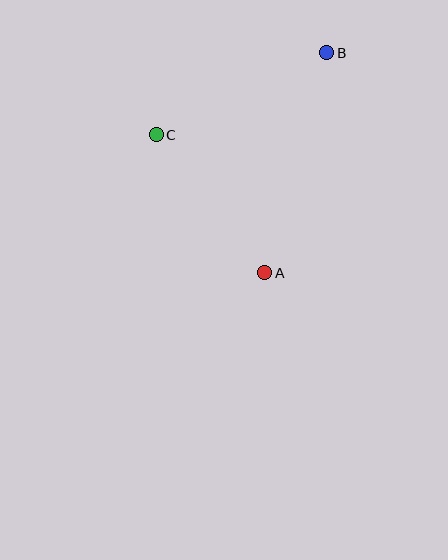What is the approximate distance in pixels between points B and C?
The distance between B and C is approximately 189 pixels.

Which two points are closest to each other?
Points A and C are closest to each other.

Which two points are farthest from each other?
Points A and B are farthest from each other.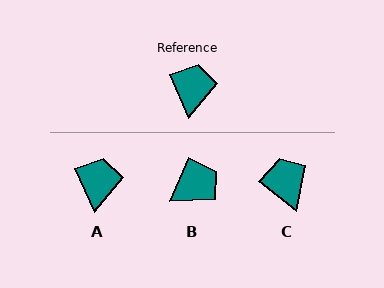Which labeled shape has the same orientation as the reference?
A.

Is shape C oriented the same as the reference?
No, it is off by about 28 degrees.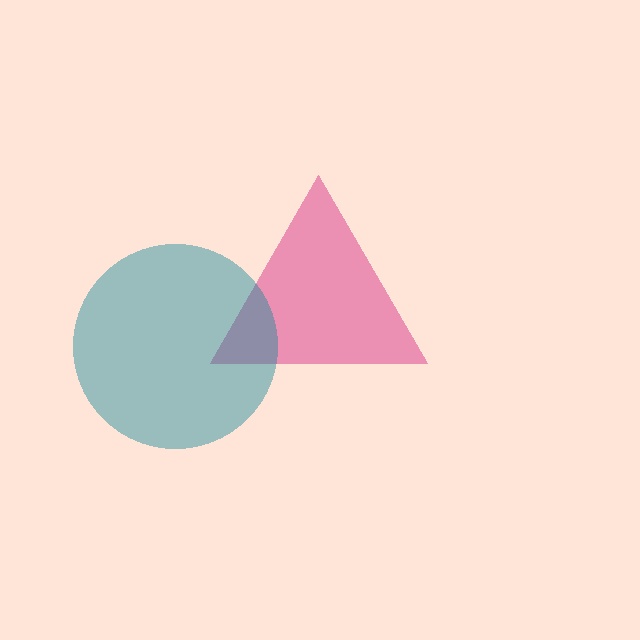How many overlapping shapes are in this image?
There are 2 overlapping shapes in the image.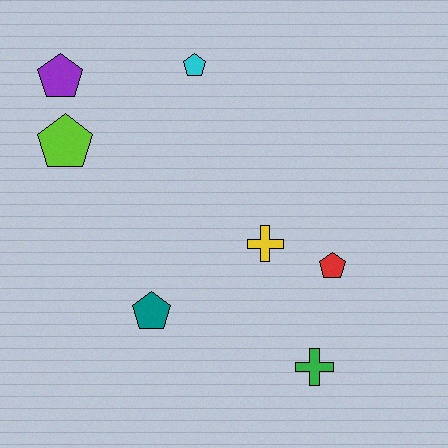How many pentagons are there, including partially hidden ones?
There are 5 pentagons.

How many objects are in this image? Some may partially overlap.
There are 7 objects.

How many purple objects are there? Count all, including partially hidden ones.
There is 1 purple object.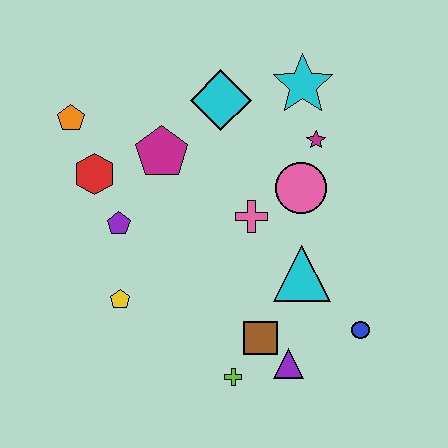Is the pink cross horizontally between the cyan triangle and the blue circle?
No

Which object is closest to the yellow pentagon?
The purple pentagon is closest to the yellow pentagon.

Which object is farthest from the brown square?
The orange pentagon is farthest from the brown square.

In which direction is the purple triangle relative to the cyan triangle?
The purple triangle is below the cyan triangle.